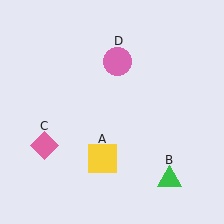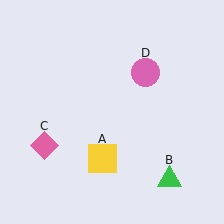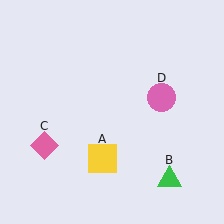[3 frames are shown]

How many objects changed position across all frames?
1 object changed position: pink circle (object D).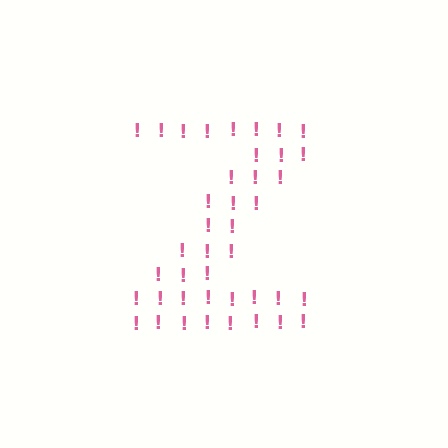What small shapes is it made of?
It is made of small exclamation marks.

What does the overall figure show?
The overall figure shows the letter Z.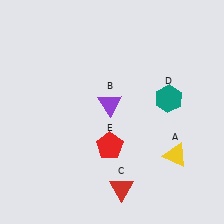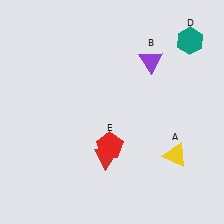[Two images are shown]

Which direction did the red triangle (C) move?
The red triangle (C) moved up.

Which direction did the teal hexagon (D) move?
The teal hexagon (D) moved up.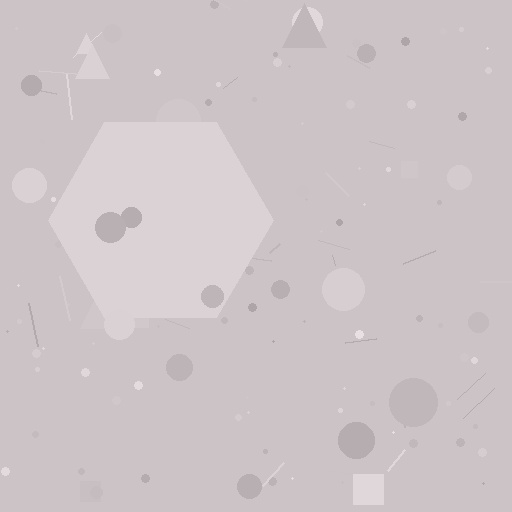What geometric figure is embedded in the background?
A hexagon is embedded in the background.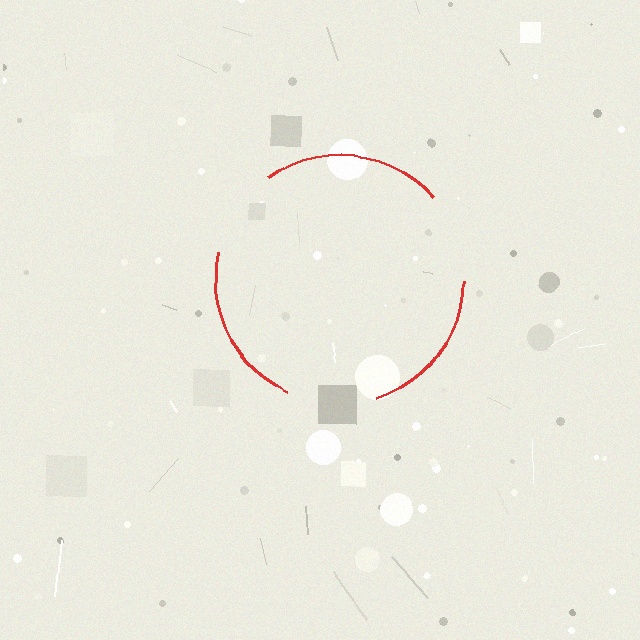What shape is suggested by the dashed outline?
The dashed outline suggests a circle.